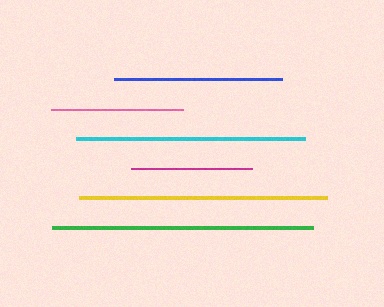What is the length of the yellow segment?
The yellow segment is approximately 248 pixels long.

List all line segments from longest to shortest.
From longest to shortest: green, yellow, cyan, blue, pink, magenta.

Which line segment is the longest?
The green line is the longest at approximately 261 pixels.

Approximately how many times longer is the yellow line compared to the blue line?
The yellow line is approximately 1.5 times the length of the blue line.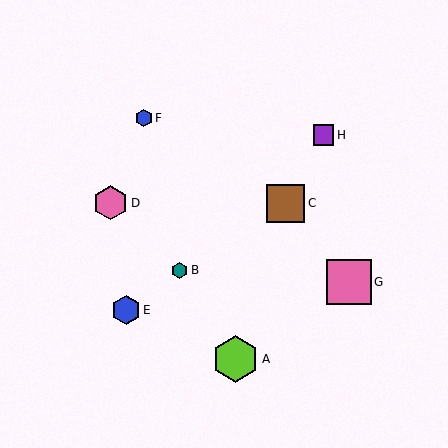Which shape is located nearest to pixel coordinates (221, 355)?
The lime hexagon (labeled A) at (235, 359) is nearest to that location.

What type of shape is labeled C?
Shape C is a brown square.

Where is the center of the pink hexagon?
The center of the pink hexagon is at (110, 203).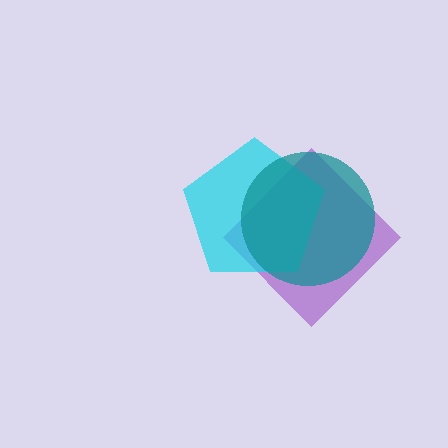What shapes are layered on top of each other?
The layered shapes are: a purple diamond, a cyan pentagon, a teal circle.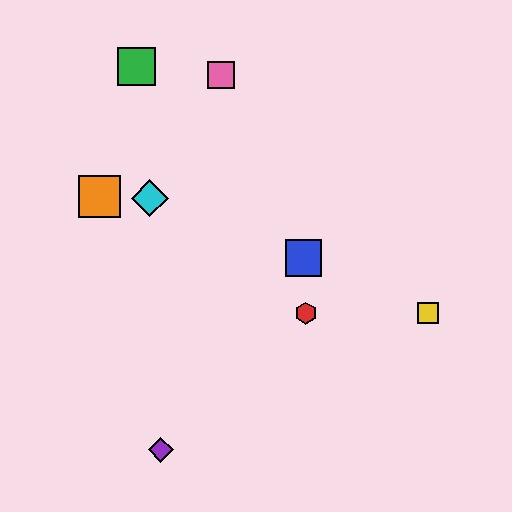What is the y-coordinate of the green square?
The green square is at y≈66.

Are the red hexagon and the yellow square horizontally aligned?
Yes, both are at y≈313.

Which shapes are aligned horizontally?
The red hexagon, the yellow square are aligned horizontally.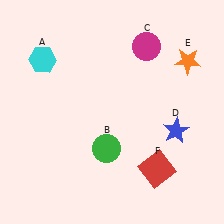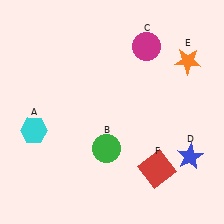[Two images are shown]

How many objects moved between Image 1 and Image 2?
2 objects moved between the two images.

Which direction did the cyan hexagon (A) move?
The cyan hexagon (A) moved down.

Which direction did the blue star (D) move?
The blue star (D) moved down.